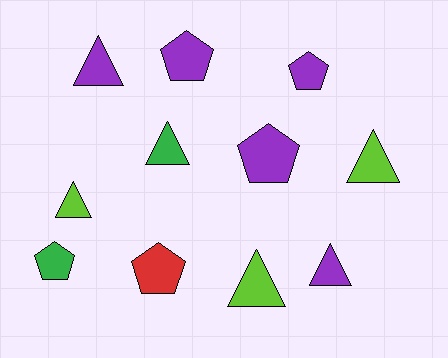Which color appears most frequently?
Purple, with 5 objects.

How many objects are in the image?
There are 11 objects.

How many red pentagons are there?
There is 1 red pentagon.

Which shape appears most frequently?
Triangle, with 6 objects.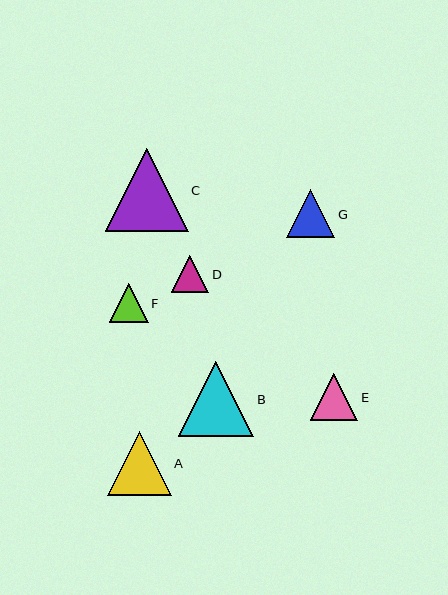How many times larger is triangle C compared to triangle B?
Triangle C is approximately 1.1 times the size of triangle B.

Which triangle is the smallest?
Triangle D is the smallest with a size of approximately 37 pixels.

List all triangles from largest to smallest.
From largest to smallest: C, B, A, G, E, F, D.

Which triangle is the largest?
Triangle C is the largest with a size of approximately 83 pixels.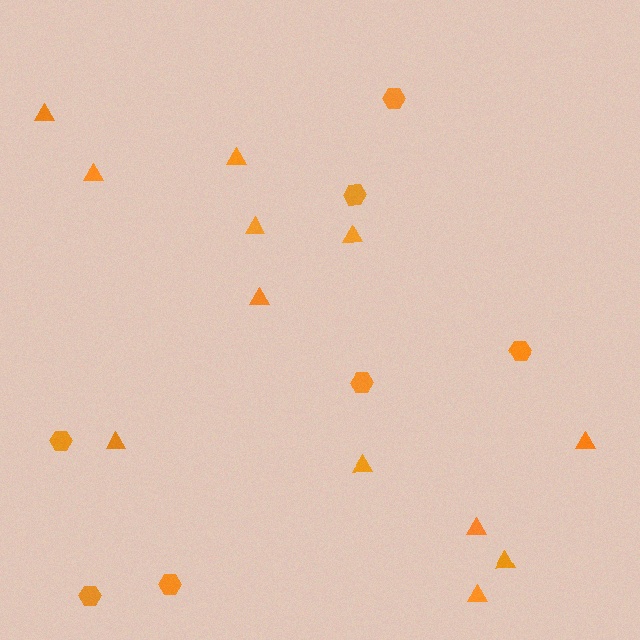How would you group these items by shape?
There are 2 groups: one group of hexagons (7) and one group of triangles (12).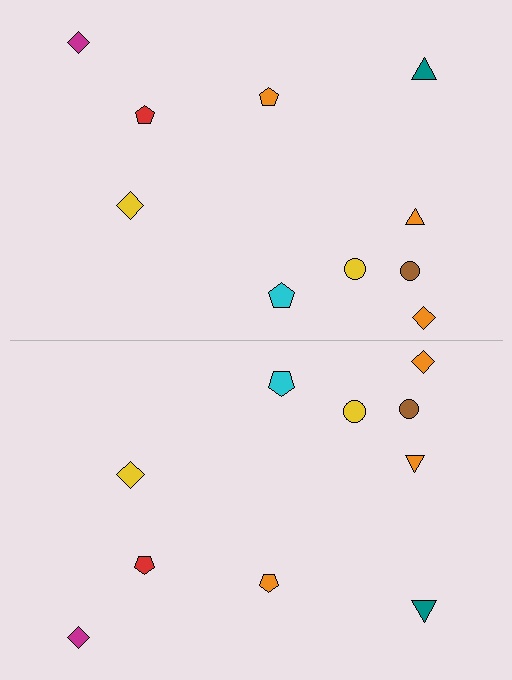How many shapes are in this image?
There are 20 shapes in this image.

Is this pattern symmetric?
Yes, this pattern has bilateral (reflection) symmetry.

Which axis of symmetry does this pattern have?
The pattern has a horizontal axis of symmetry running through the center of the image.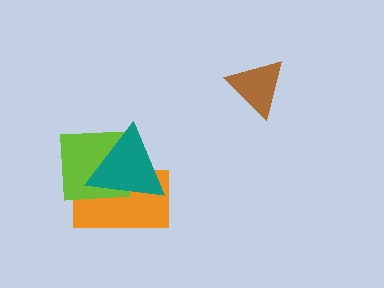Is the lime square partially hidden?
Yes, it is partially covered by another shape.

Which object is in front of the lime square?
The teal triangle is in front of the lime square.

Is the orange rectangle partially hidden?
Yes, it is partially covered by another shape.